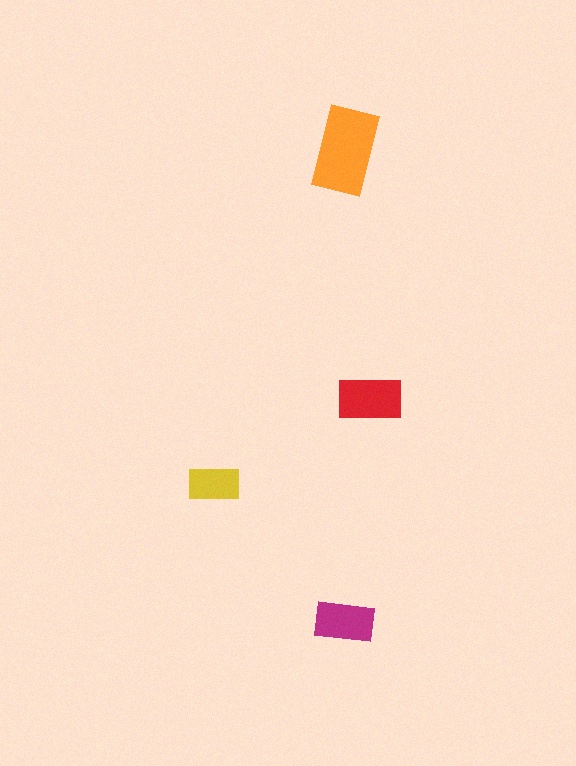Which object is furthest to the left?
The yellow rectangle is leftmost.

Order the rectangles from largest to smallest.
the orange one, the red one, the magenta one, the yellow one.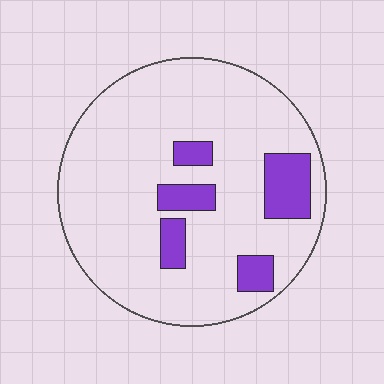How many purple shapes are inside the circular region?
5.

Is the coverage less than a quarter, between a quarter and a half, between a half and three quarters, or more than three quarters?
Less than a quarter.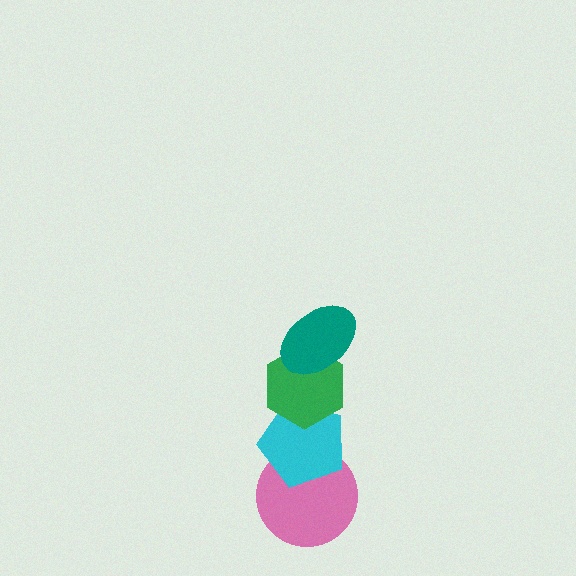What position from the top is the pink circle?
The pink circle is 4th from the top.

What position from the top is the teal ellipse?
The teal ellipse is 1st from the top.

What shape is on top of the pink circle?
The cyan pentagon is on top of the pink circle.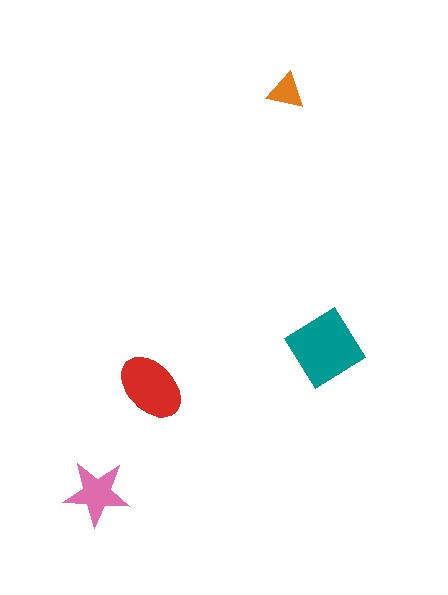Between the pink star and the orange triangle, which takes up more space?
The pink star.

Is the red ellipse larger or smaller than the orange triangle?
Larger.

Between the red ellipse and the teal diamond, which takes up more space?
The teal diamond.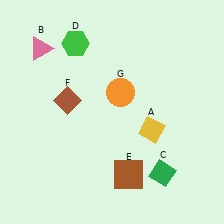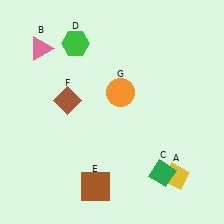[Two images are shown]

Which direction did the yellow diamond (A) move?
The yellow diamond (A) moved down.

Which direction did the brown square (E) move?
The brown square (E) moved left.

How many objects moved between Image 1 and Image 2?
2 objects moved between the two images.